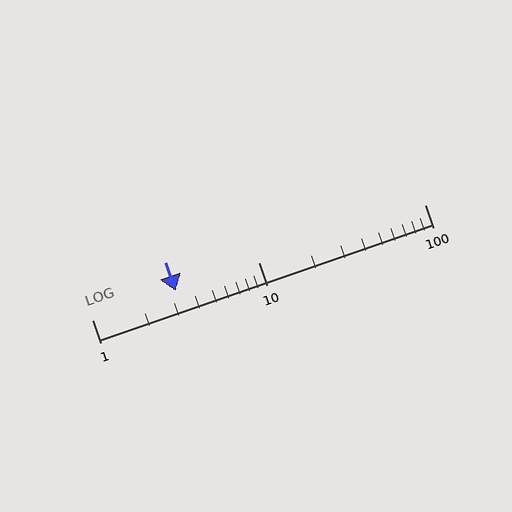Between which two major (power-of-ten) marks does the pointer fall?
The pointer is between 1 and 10.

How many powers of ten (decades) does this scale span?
The scale spans 2 decades, from 1 to 100.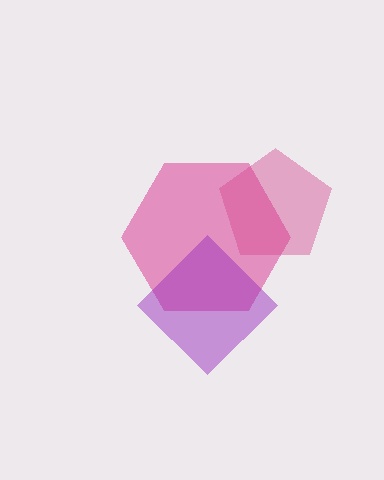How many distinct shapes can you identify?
There are 3 distinct shapes: a pink hexagon, a purple diamond, a magenta pentagon.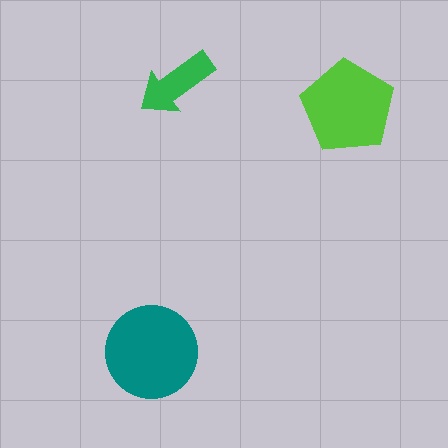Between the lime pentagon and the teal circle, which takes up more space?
The teal circle.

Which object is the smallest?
The green arrow.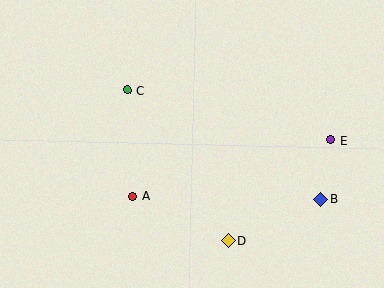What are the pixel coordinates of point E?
Point E is at (331, 140).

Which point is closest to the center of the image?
Point A at (133, 196) is closest to the center.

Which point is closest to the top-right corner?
Point E is closest to the top-right corner.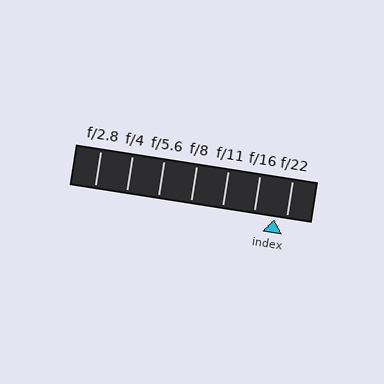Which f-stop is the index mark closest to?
The index mark is closest to f/22.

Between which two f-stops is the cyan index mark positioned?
The index mark is between f/16 and f/22.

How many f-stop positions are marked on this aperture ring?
There are 7 f-stop positions marked.